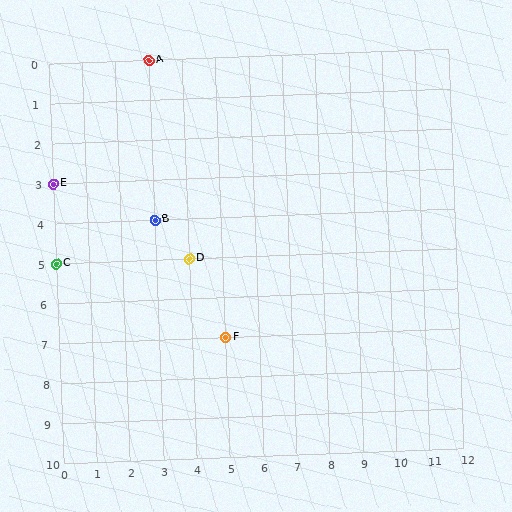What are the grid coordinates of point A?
Point A is at grid coordinates (3, 0).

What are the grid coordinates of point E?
Point E is at grid coordinates (0, 3).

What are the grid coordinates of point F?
Point F is at grid coordinates (5, 7).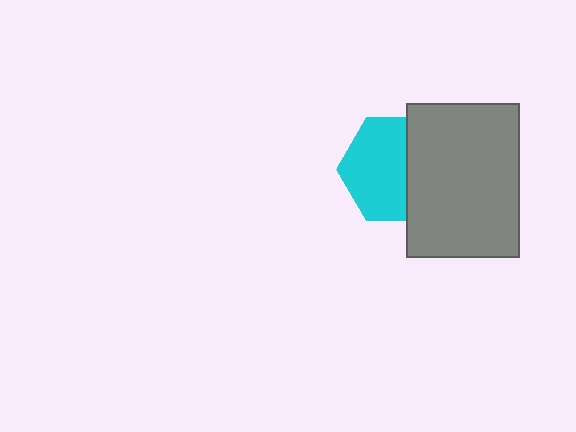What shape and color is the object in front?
The object in front is a gray rectangle.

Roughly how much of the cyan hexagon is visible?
About half of it is visible (roughly 60%).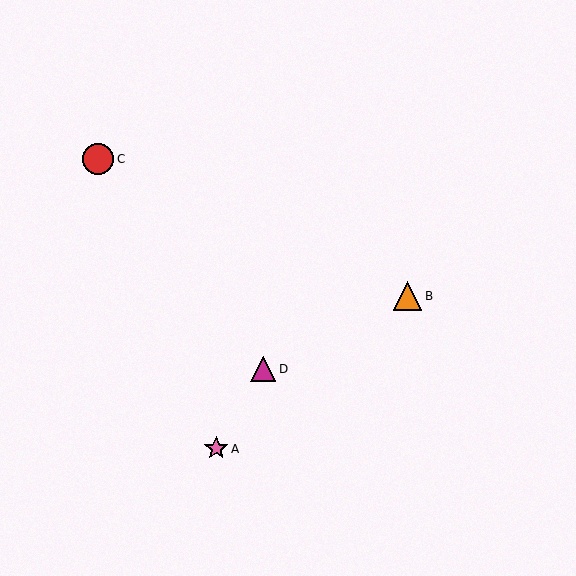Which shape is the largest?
The red circle (labeled C) is the largest.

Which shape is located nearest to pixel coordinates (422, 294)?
The orange triangle (labeled B) at (407, 296) is nearest to that location.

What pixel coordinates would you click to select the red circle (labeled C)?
Click at (98, 159) to select the red circle C.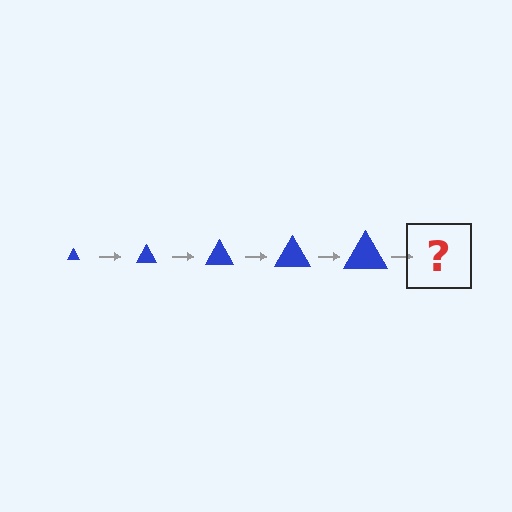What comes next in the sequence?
The next element should be a blue triangle, larger than the previous one.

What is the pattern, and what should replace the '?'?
The pattern is that the triangle gets progressively larger each step. The '?' should be a blue triangle, larger than the previous one.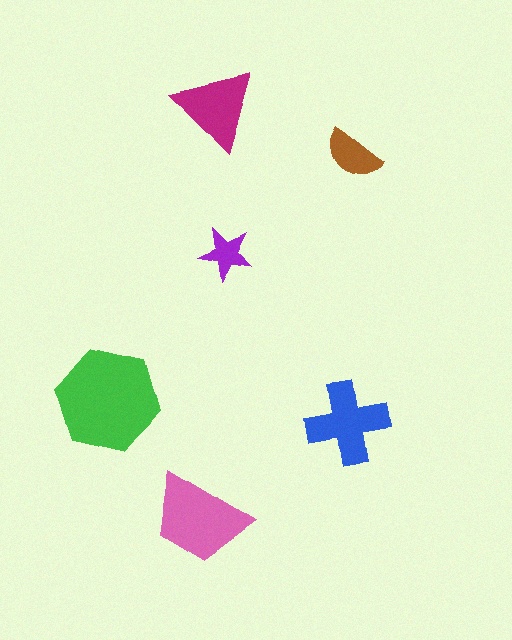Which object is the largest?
The green hexagon.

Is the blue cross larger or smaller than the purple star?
Larger.